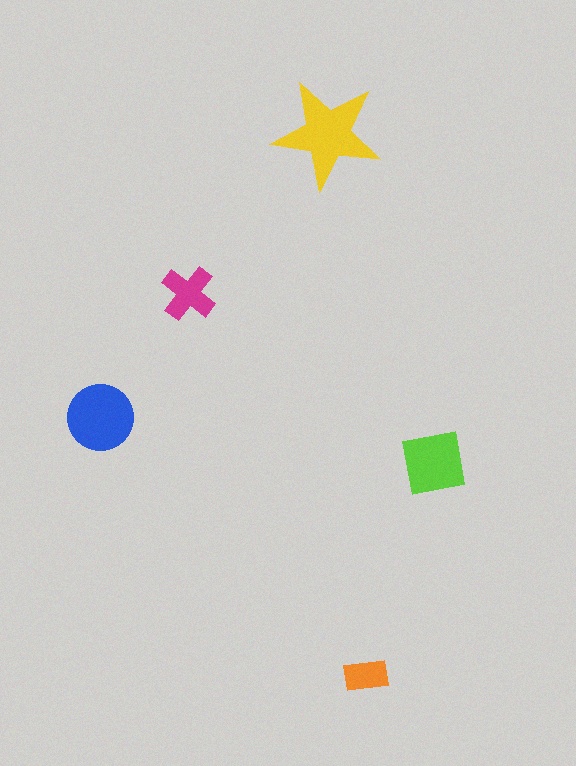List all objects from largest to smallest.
The yellow star, the blue circle, the lime square, the magenta cross, the orange rectangle.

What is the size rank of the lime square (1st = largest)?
3rd.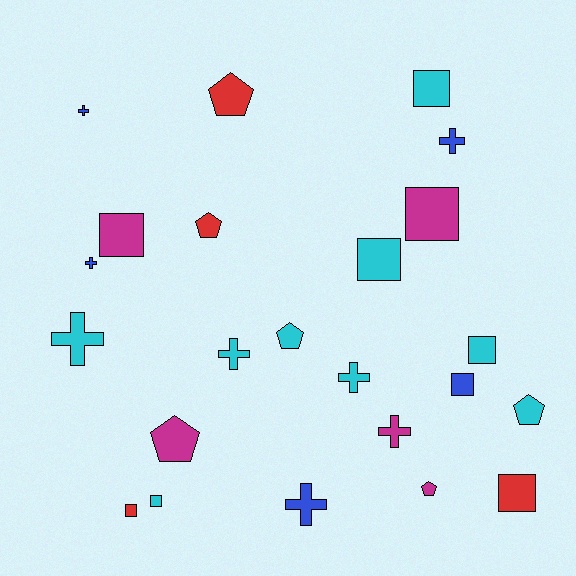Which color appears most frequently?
Cyan, with 9 objects.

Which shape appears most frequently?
Square, with 9 objects.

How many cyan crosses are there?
There are 3 cyan crosses.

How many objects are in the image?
There are 23 objects.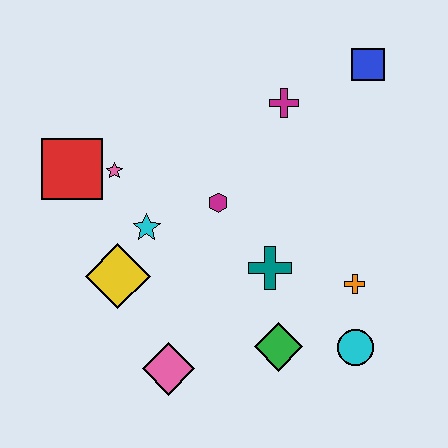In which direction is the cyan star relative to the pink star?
The cyan star is below the pink star.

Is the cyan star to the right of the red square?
Yes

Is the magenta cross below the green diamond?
No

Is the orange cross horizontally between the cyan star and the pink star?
No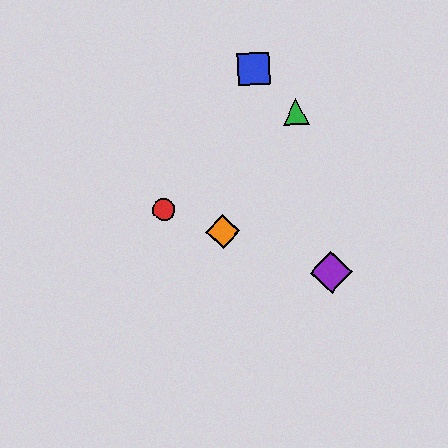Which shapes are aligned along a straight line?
The red circle, the yellow diamond, the purple diamond, the orange diamond are aligned along a straight line.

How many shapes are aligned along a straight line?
4 shapes (the red circle, the yellow diamond, the purple diamond, the orange diamond) are aligned along a straight line.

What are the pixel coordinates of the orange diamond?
The orange diamond is at (223, 231).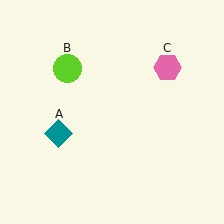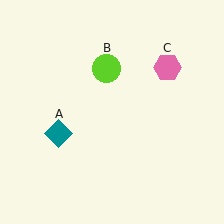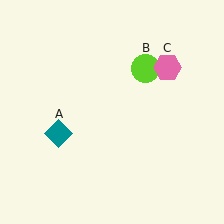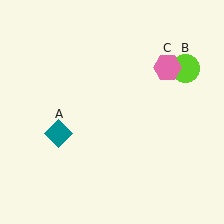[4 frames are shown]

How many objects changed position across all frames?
1 object changed position: lime circle (object B).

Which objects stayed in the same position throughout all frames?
Teal diamond (object A) and pink hexagon (object C) remained stationary.